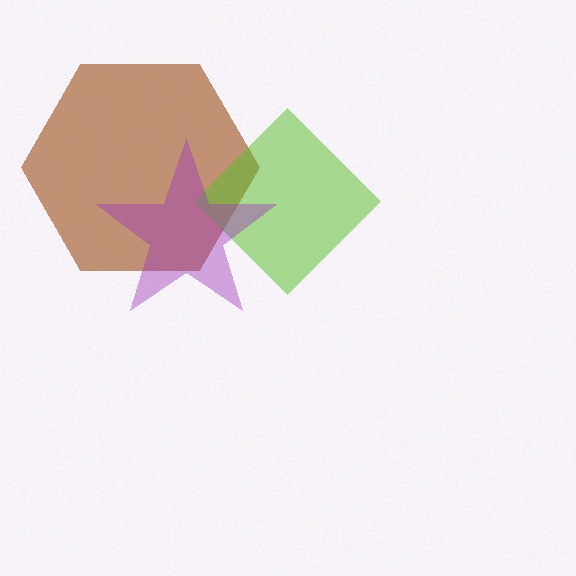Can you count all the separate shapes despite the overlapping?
Yes, there are 3 separate shapes.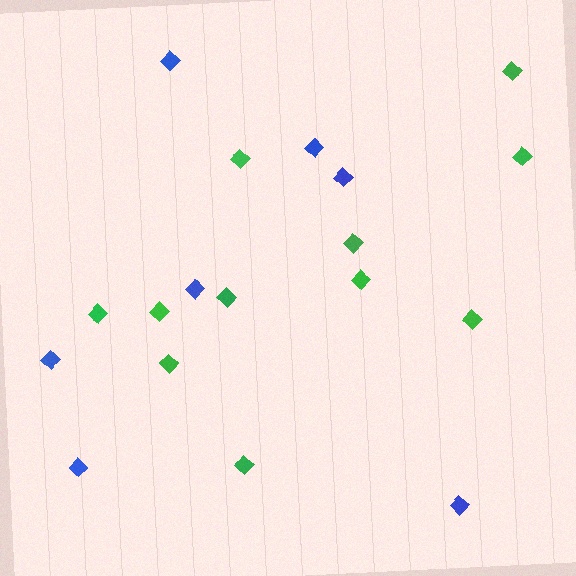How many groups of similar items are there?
There are 2 groups: one group of green diamonds (11) and one group of blue diamonds (7).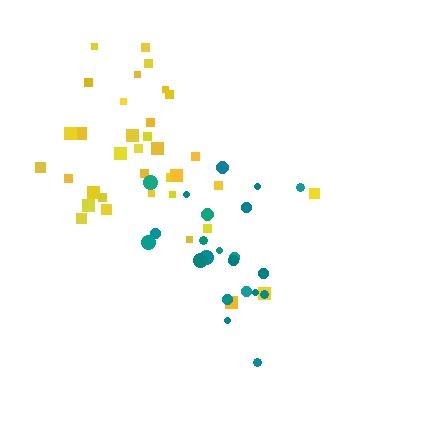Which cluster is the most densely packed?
Yellow.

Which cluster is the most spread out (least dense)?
Teal.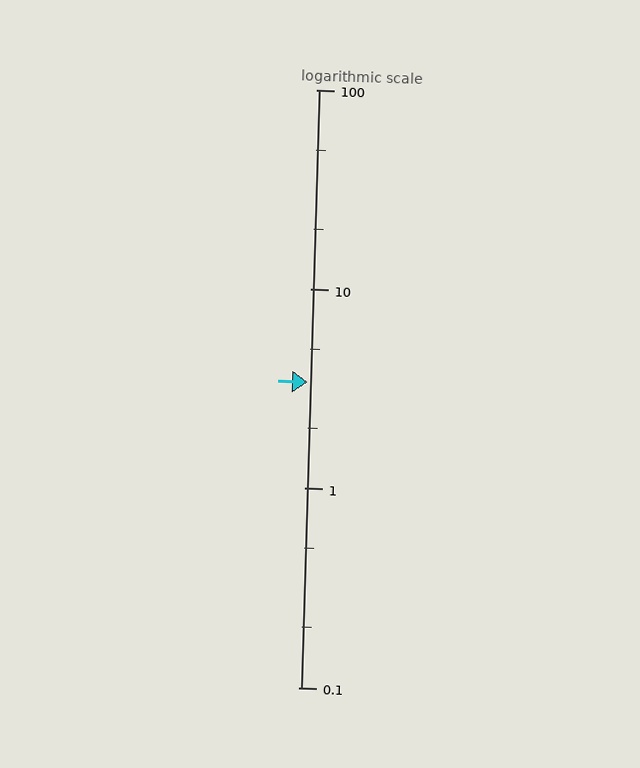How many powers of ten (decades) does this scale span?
The scale spans 3 decades, from 0.1 to 100.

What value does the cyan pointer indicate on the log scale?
The pointer indicates approximately 3.4.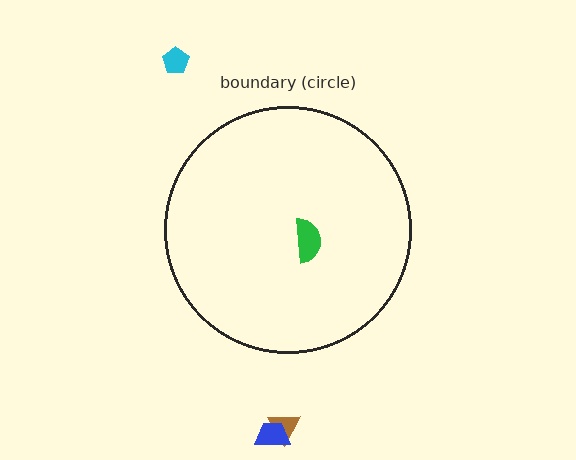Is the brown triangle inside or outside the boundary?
Outside.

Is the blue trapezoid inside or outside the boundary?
Outside.